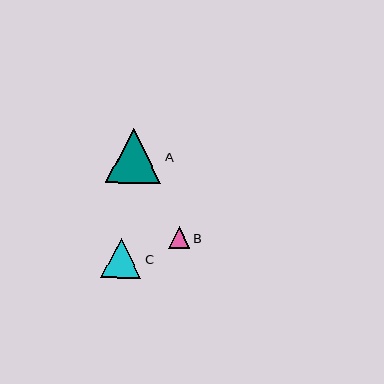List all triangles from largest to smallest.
From largest to smallest: A, C, B.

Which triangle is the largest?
Triangle A is the largest with a size of approximately 56 pixels.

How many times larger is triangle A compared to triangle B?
Triangle A is approximately 2.6 times the size of triangle B.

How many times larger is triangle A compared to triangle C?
Triangle A is approximately 1.4 times the size of triangle C.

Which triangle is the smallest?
Triangle B is the smallest with a size of approximately 21 pixels.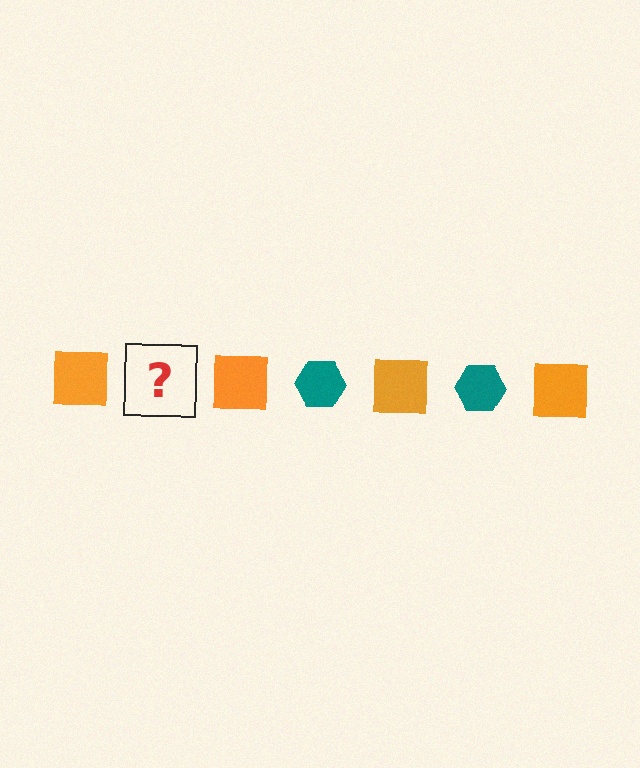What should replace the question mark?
The question mark should be replaced with a teal hexagon.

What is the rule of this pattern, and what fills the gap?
The rule is that the pattern alternates between orange square and teal hexagon. The gap should be filled with a teal hexagon.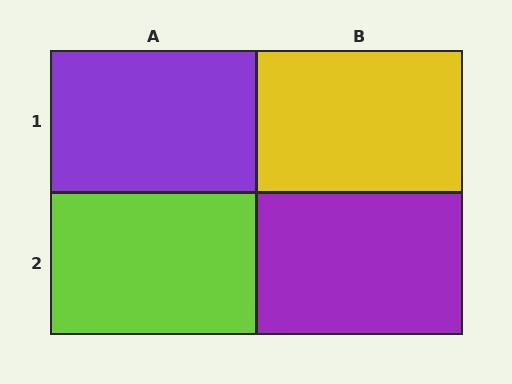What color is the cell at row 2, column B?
Purple.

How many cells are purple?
2 cells are purple.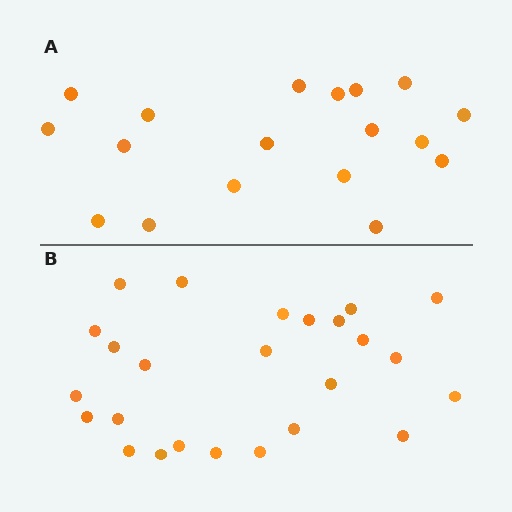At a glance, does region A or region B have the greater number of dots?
Region B (the bottom region) has more dots.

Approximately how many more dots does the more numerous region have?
Region B has roughly 8 or so more dots than region A.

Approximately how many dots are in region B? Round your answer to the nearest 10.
About 20 dots. (The exact count is 25, which rounds to 20.)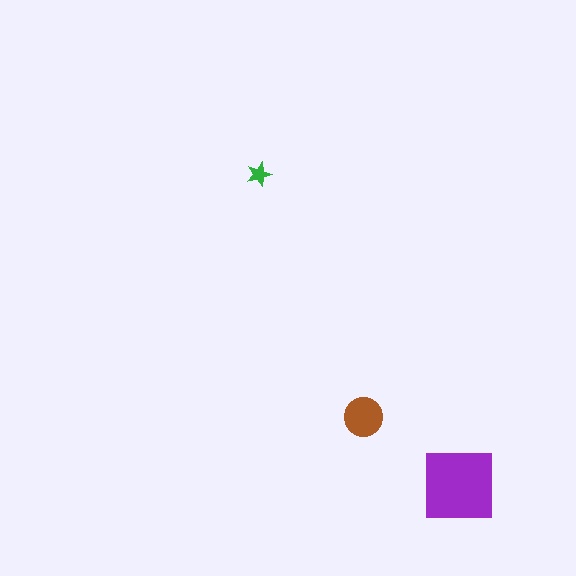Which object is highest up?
The green star is topmost.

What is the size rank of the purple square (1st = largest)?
1st.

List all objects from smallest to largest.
The green star, the brown circle, the purple square.